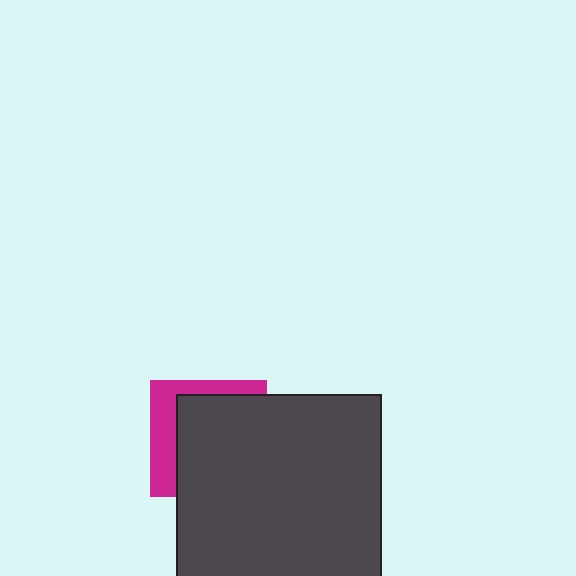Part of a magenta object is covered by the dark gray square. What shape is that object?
It is a square.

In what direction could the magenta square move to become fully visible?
The magenta square could move toward the upper-left. That would shift it out from behind the dark gray square entirely.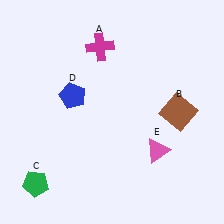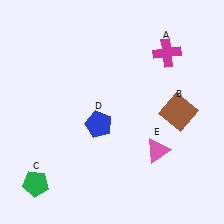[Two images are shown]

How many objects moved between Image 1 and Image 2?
2 objects moved between the two images.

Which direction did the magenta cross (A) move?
The magenta cross (A) moved right.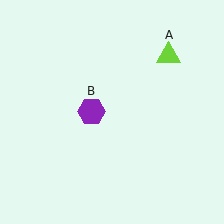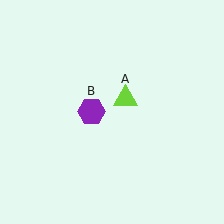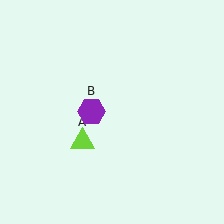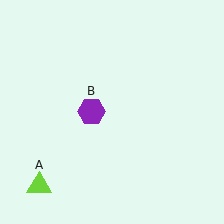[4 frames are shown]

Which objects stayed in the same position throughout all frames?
Purple hexagon (object B) remained stationary.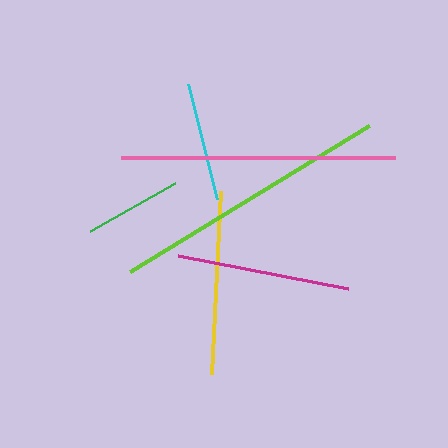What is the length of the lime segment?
The lime segment is approximately 280 pixels long.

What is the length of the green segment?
The green segment is approximately 98 pixels long.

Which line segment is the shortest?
The green line is the shortest at approximately 98 pixels.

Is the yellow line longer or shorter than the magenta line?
The yellow line is longer than the magenta line.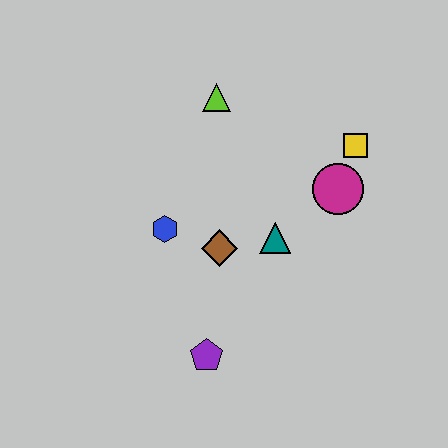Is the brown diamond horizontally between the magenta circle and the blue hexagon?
Yes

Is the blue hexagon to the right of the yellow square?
No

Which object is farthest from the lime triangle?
The purple pentagon is farthest from the lime triangle.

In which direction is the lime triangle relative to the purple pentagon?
The lime triangle is above the purple pentagon.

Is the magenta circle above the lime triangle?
No